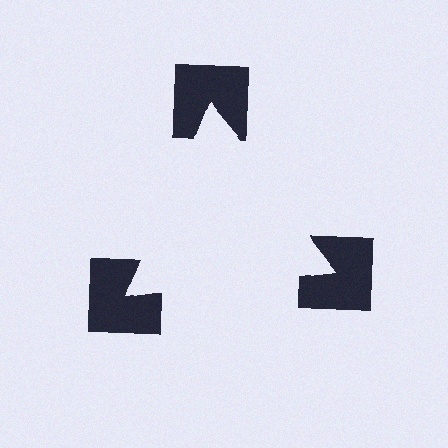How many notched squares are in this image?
There are 3 — one at each vertex of the illusory triangle.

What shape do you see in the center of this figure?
An illusory triangle — its edges are inferred from the aligned wedge cuts in the notched squares, not physically drawn.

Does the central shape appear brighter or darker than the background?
It typically appears slightly brighter than the background, even though no actual brightness change is drawn.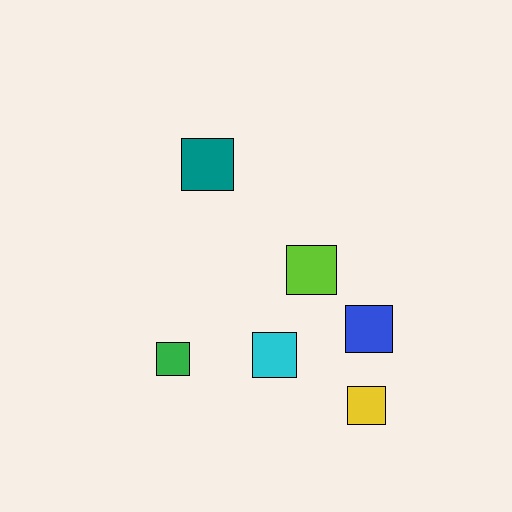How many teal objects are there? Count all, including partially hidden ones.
There is 1 teal object.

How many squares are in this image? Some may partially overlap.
There are 6 squares.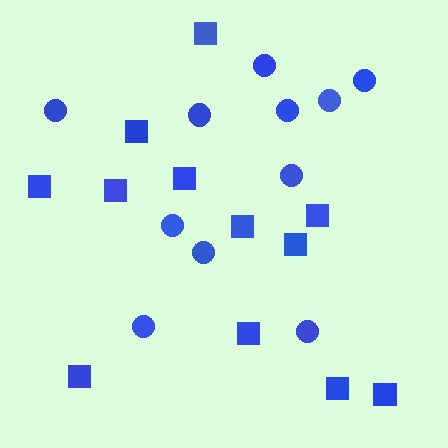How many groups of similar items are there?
There are 2 groups: one group of circles (11) and one group of squares (12).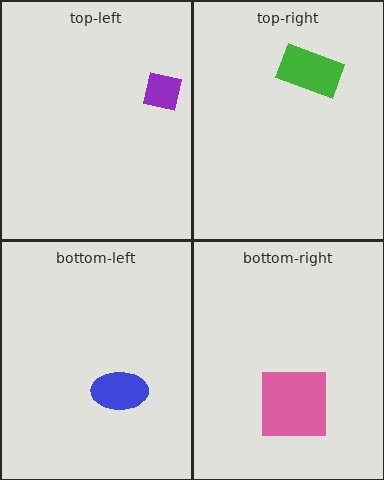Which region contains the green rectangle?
The top-right region.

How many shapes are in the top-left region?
1.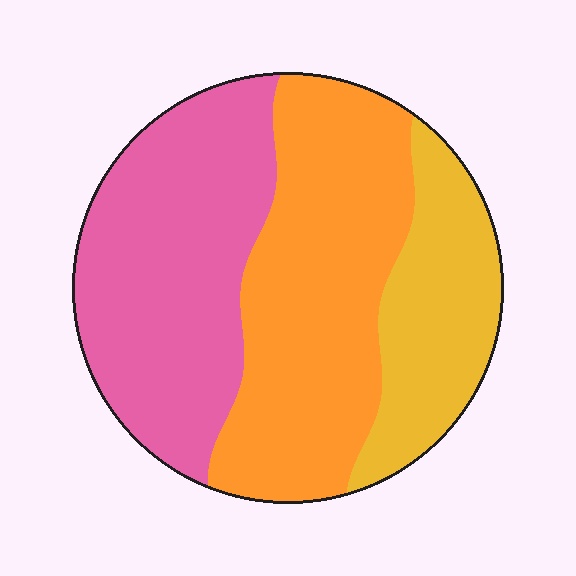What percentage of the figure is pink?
Pink takes up about three eighths (3/8) of the figure.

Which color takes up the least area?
Yellow, at roughly 20%.